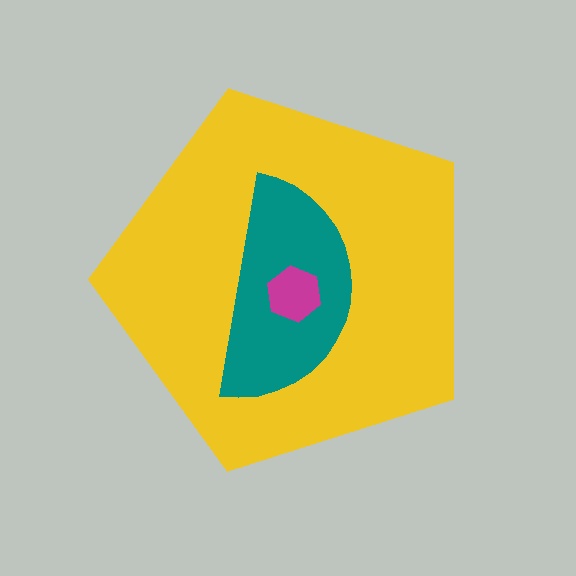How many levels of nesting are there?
3.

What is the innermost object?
The magenta hexagon.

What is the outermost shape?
The yellow pentagon.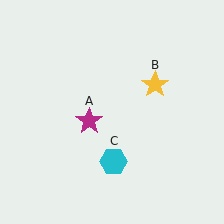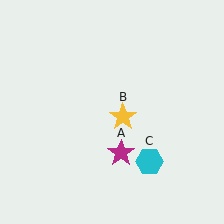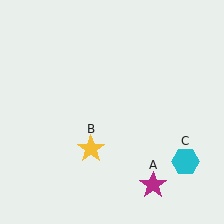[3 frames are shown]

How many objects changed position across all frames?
3 objects changed position: magenta star (object A), yellow star (object B), cyan hexagon (object C).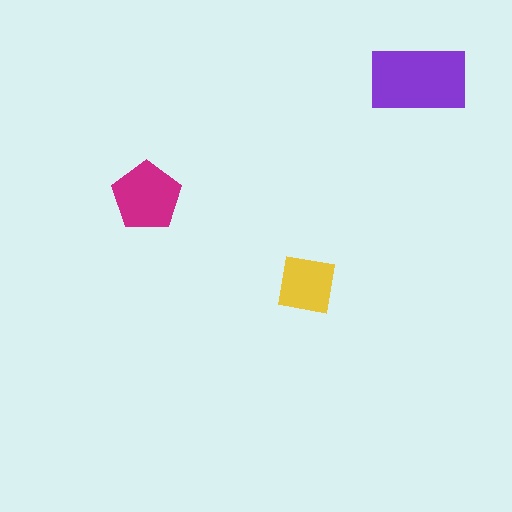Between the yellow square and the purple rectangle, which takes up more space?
The purple rectangle.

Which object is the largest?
The purple rectangle.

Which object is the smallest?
The yellow square.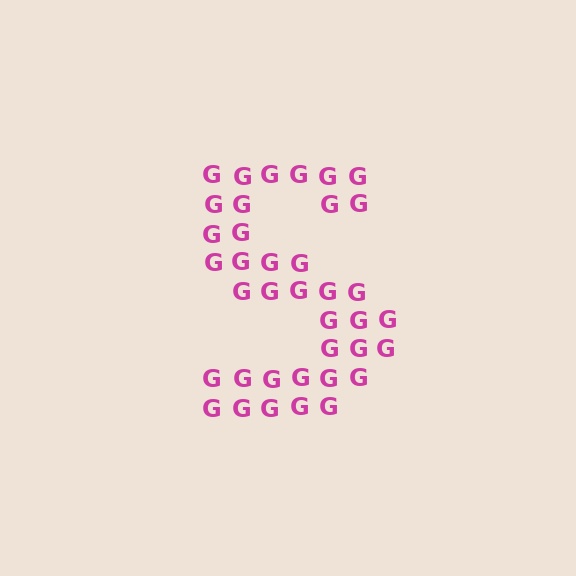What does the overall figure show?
The overall figure shows the letter S.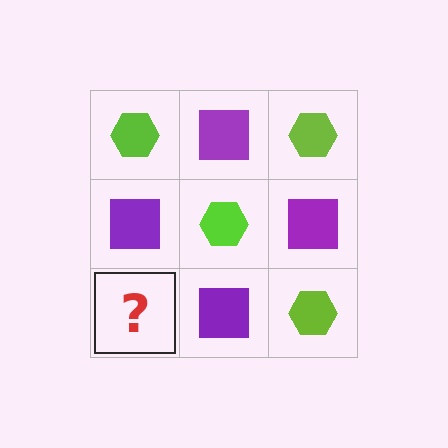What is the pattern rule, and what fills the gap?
The rule is that it alternates lime hexagon and purple square in a checkerboard pattern. The gap should be filled with a lime hexagon.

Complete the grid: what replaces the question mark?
The question mark should be replaced with a lime hexagon.